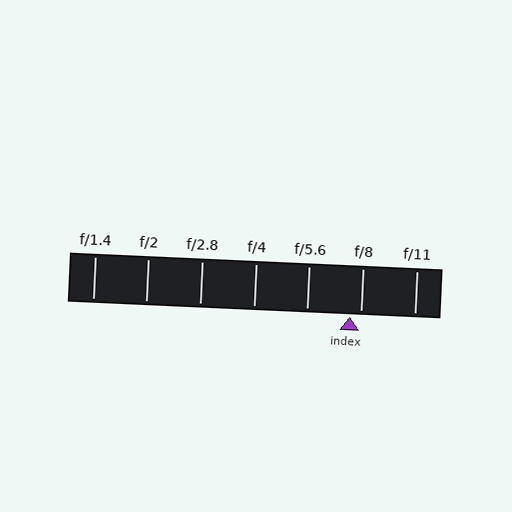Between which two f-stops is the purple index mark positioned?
The index mark is between f/5.6 and f/8.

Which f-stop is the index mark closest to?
The index mark is closest to f/8.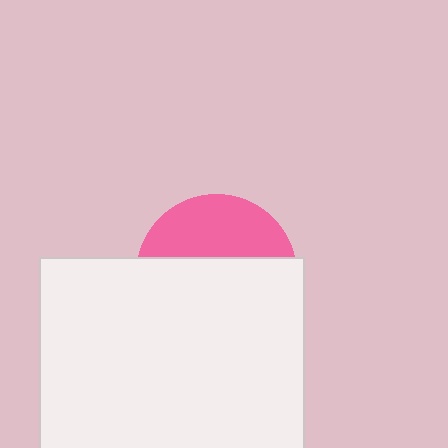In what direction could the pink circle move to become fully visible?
The pink circle could move up. That would shift it out from behind the white rectangle entirely.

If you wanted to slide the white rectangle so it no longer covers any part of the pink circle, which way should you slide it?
Slide it down — that is the most direct way to separate the two shapes.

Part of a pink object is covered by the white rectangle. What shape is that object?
It is a circle.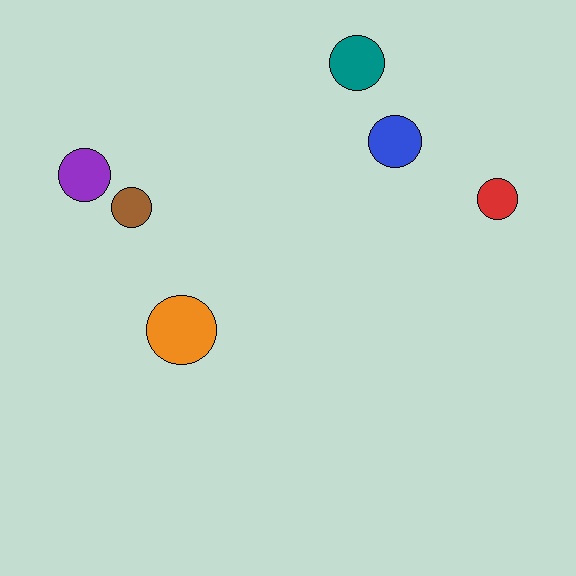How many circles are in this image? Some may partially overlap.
There are 6 circles.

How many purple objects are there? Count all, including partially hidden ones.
There is 1 purple object.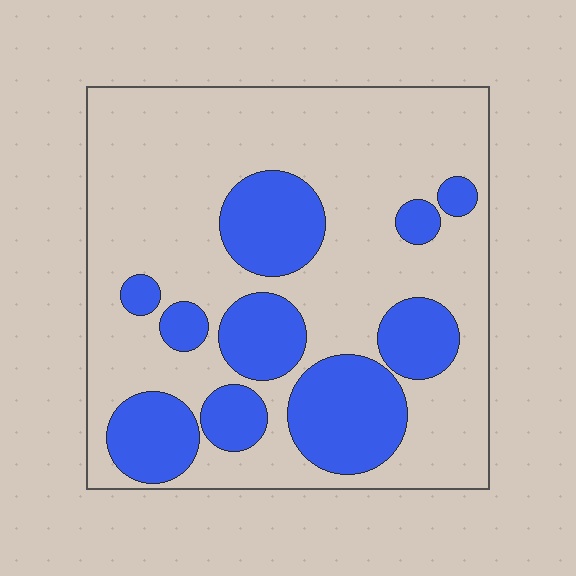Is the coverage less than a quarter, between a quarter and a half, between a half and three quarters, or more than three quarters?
Between a quarter and a half.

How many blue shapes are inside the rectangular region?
10.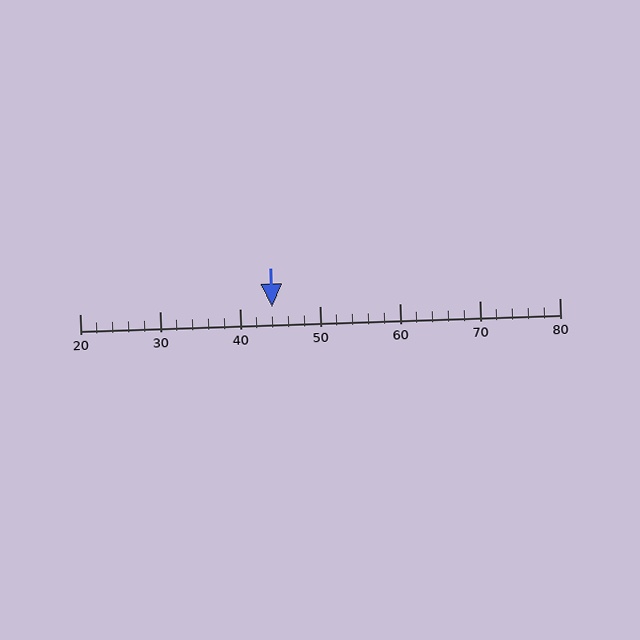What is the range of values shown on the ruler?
The ruler shows values from 20 to 80.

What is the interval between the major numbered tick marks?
The major tick marks are spaced 10 units apart.